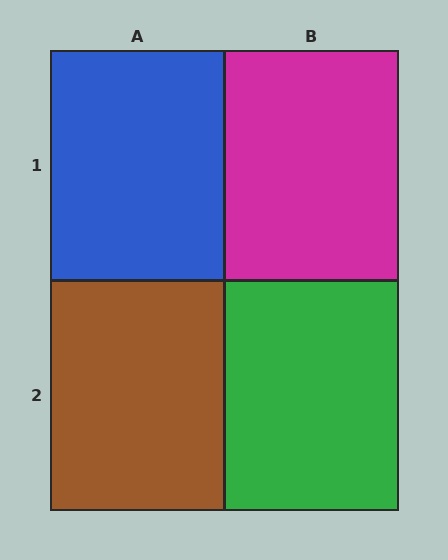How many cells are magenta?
1 cell is magenta.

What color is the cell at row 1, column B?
Magenta.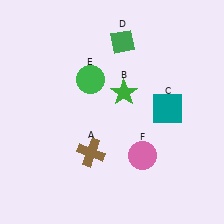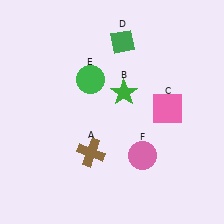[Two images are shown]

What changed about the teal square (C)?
In Image 1, C is teal. In Image 2, it changed to pink.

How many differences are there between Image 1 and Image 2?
There is 1 difference between the two images.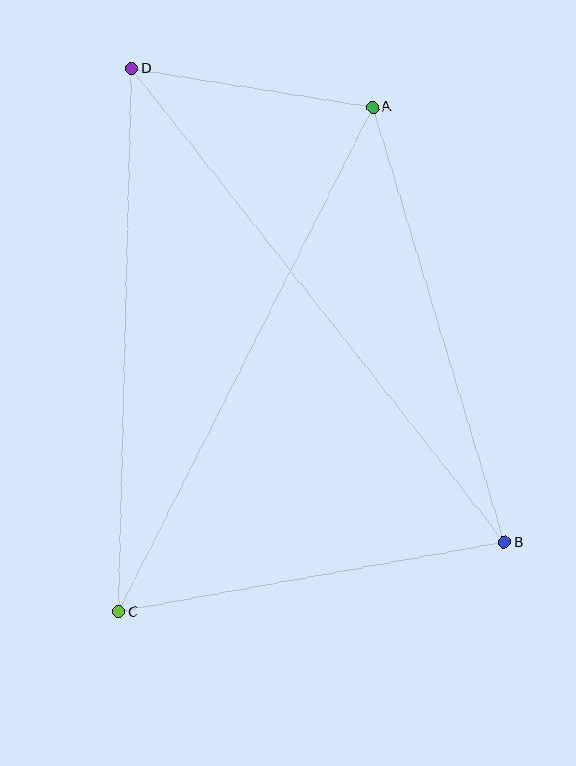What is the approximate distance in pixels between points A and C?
The distance between A and C is approximately 565 pixels.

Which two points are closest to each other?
Points A and D are closest to each other.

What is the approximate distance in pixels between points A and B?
The distance between A and B is approximately 454 pixels.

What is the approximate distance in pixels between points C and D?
The distance between C and D is approximately 543 pixels.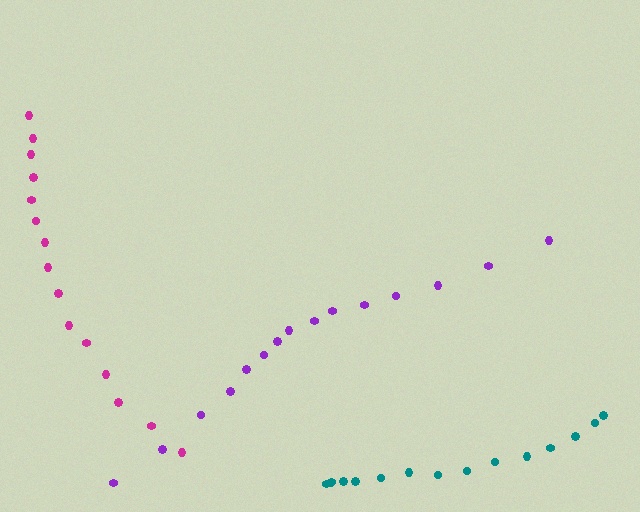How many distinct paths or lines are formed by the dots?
There are 3 distinct paths.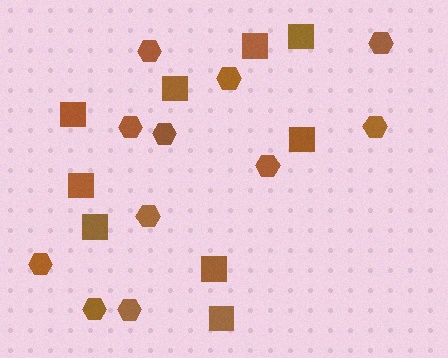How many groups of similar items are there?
There are 2 groups: one group of hexagons (11) and one group of squares (9).